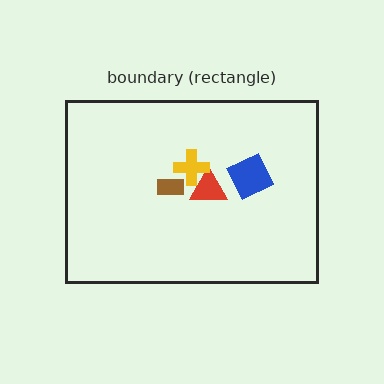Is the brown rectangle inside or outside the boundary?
Inside.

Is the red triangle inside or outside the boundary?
Inside.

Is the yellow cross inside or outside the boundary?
Inside.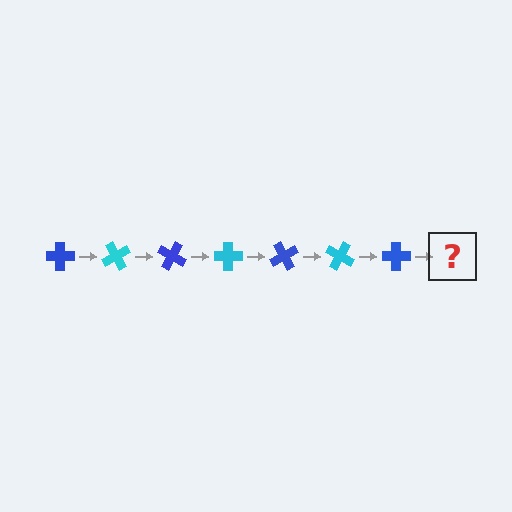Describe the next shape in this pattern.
It should be a cyan cross, rotated 420 degrees from the start.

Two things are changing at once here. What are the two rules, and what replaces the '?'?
The two rules are that it rotates 60 degrees each step and the color cycles through blue and cyan. The '?' should be a cyan cross, rotated 420 degrees from the start.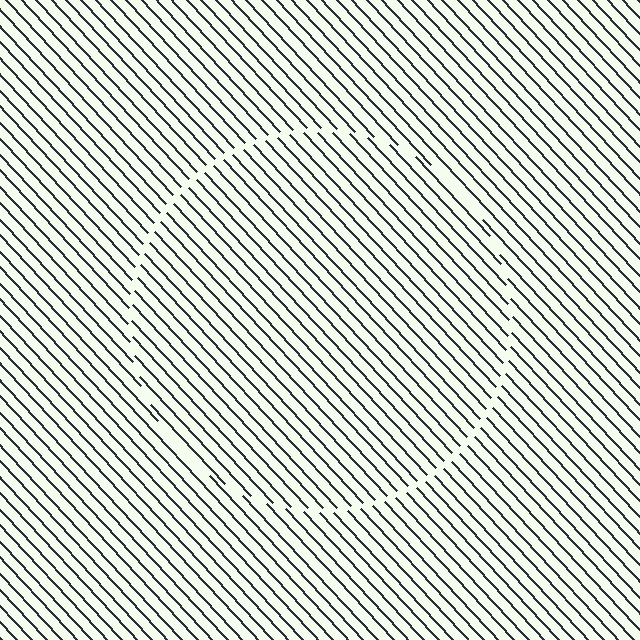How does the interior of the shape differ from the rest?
The interior of the shape contains the same grating, shifted by half a period — the contour is defined by the phase discontinuity where line-ends from the inner and outer gratings abut.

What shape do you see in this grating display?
An illusory circle. The interior of the shape contains the same grating, shifted by half a period — the contour is defined by the phase discontinuity where line-ends from the inner and outer gratings abut.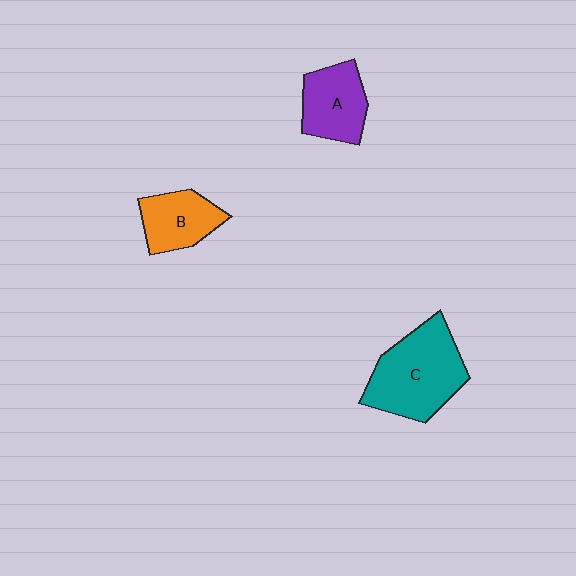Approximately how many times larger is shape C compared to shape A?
Approximately 1.6 times.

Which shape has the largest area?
Shape C (teal).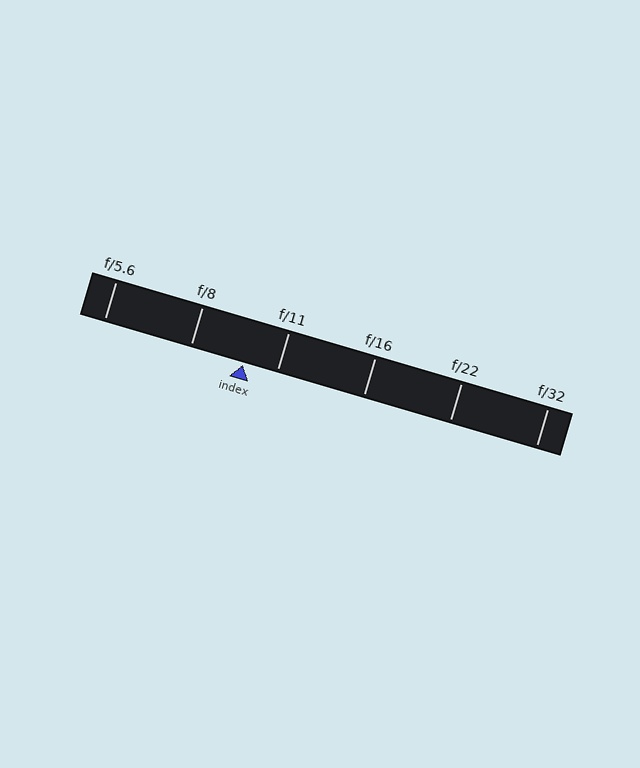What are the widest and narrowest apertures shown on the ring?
The widest aperture shown is f/5.6 and the narrowest is f/32.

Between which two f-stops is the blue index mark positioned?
The index mark is between f/8 and f/11.